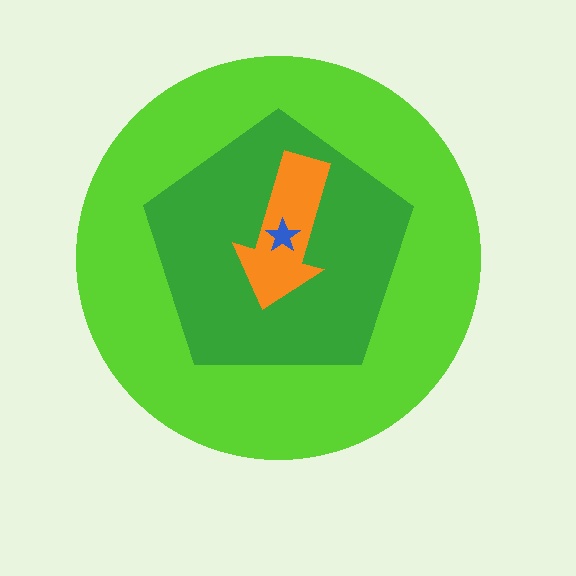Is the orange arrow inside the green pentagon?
Yes.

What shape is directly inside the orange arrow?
The blue star.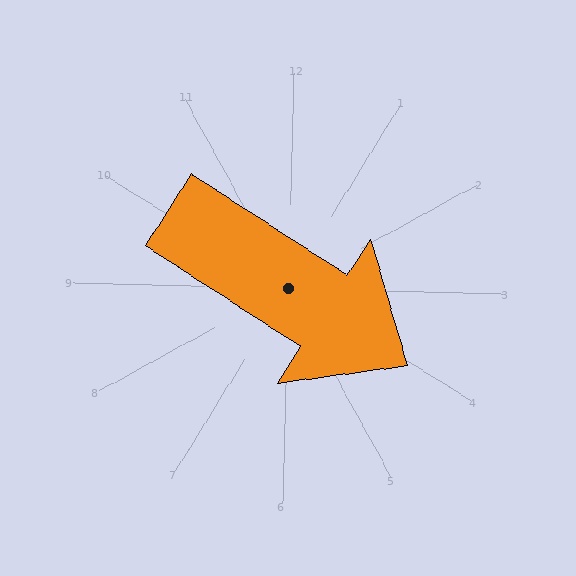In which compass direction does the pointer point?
Southeast.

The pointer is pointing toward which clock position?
Roughly 4 o'clock.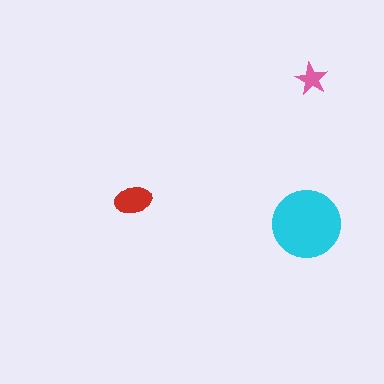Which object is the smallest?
The pink star.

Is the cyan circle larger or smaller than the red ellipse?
Larger.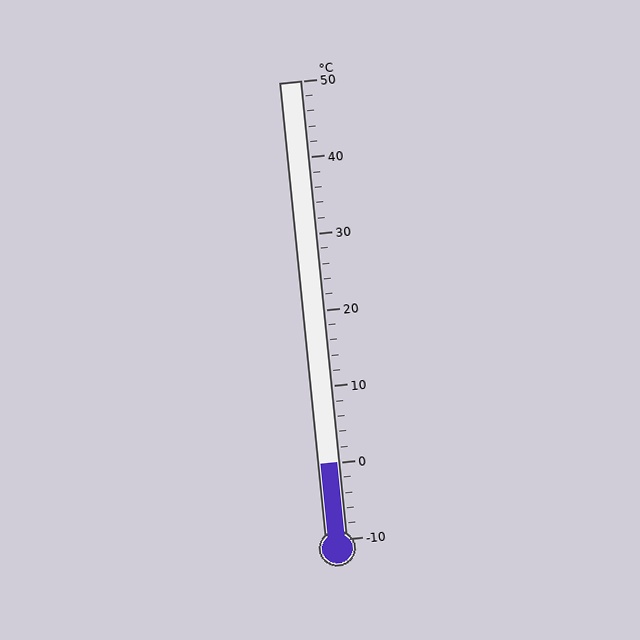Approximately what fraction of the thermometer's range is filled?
The thermometer is filled to approximately 15% of its range.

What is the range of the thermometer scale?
The thermometer scale ranges from -10°C to 50°C.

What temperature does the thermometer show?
The thermometer shows approximately 0°C.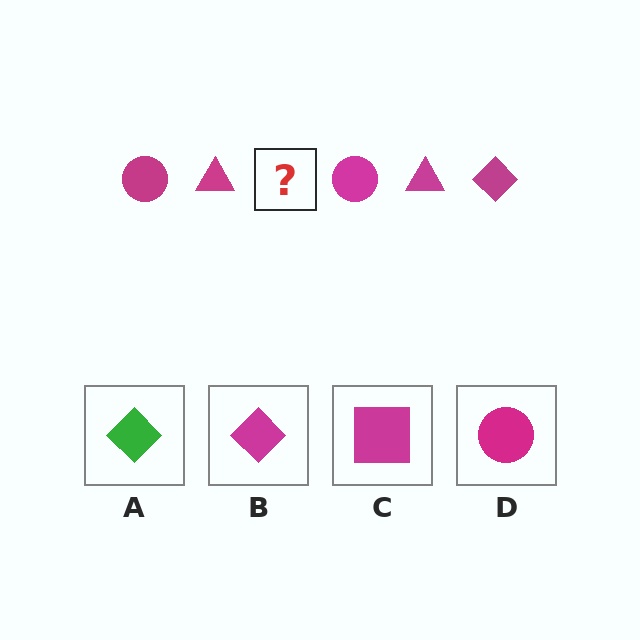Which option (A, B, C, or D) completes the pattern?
B.